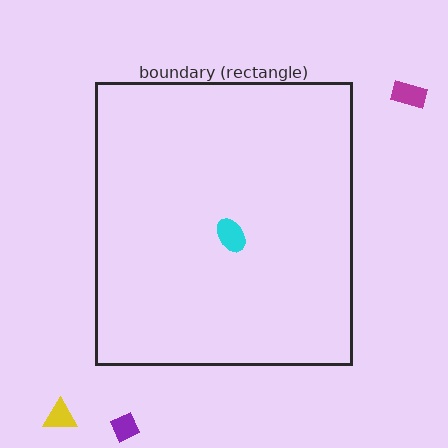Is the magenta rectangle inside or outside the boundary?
Outside.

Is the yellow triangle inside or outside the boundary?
Outside.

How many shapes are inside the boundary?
1 inside, 3 outside.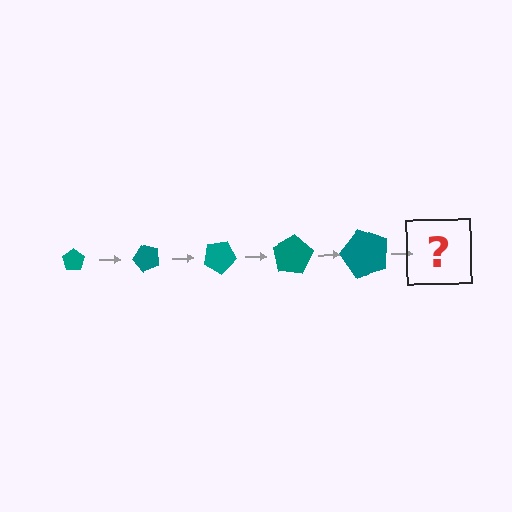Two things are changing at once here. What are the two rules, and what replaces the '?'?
The two rules are that the pentagon grows larger each step and it rotates 50 degrees each step. The '?' should be a pentagon, larger than the previous one and rotated 250 degrees from the start.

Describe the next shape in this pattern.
It should be a pentagon, larger than the previous one and rotated 250 degrees from the start.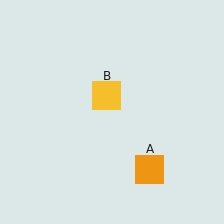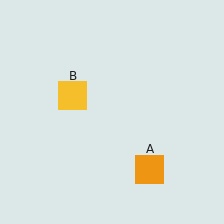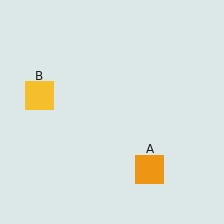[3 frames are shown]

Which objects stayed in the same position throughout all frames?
Orange square (object A) remained stationary.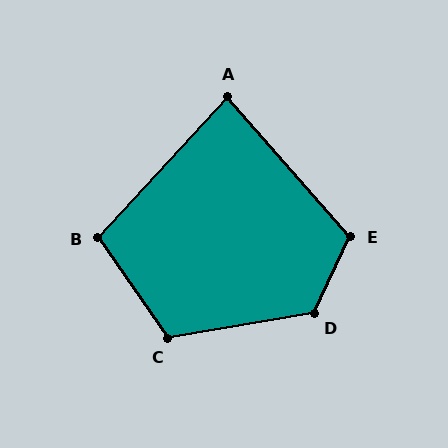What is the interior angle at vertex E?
Approximately 113 degrees (obtuse).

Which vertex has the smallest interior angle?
A, at approximately 84 degrees.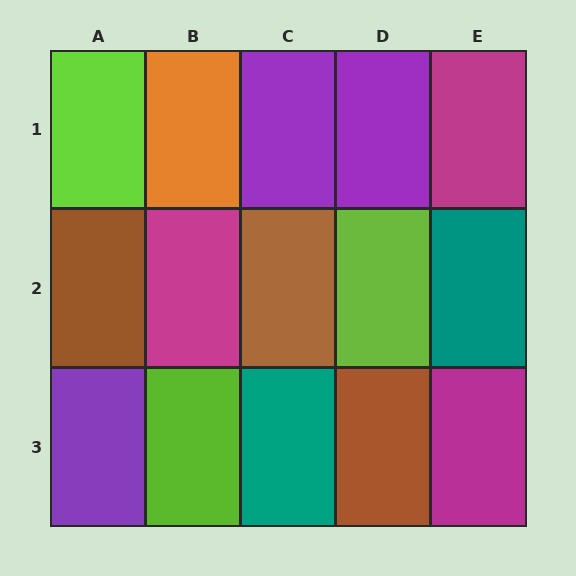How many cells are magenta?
3 cells are magenta.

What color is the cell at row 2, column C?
Brown.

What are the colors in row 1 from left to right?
Lime, orange, purple, purple, magenta.